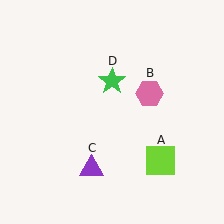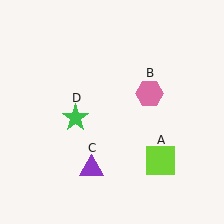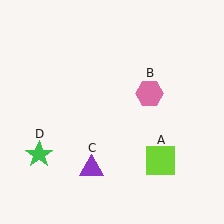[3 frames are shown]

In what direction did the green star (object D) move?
The green star (object D) moved down and to the left.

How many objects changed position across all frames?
1 object changed position: green star (object D).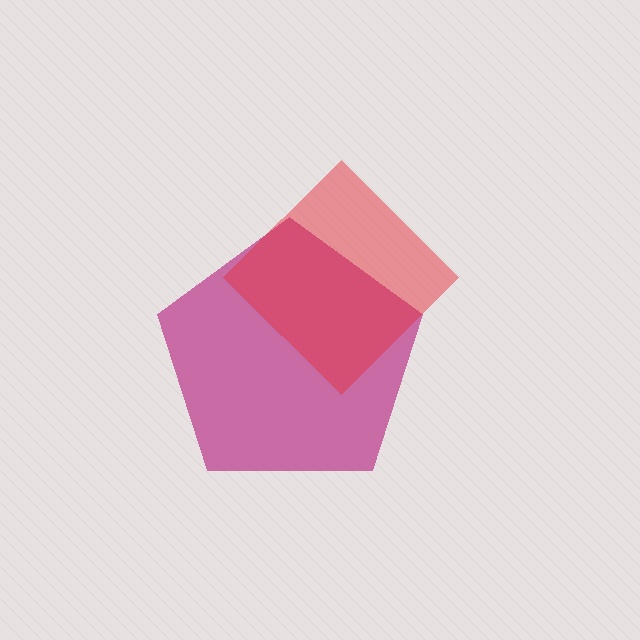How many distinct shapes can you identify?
There are 2 distinct shapes: a magenta pentagon, a red diamond.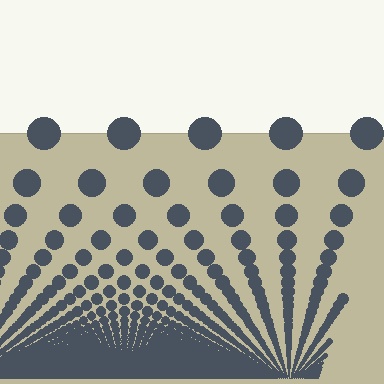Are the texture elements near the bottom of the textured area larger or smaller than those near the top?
Smaller. The gradient is inverted — elements near the bottom are smaller and denser.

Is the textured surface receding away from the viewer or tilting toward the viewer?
The surface appears to tilt toward the viewer. Texture elements get larger and sparser toward the top.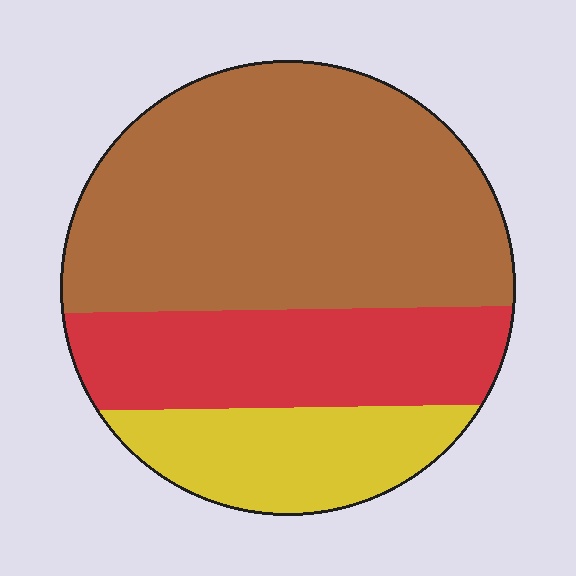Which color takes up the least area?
Yellow, at roughly 20%.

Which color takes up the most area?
Brown, at roughly 55%.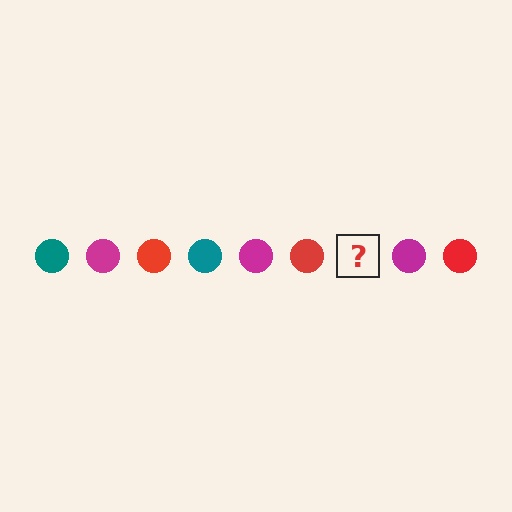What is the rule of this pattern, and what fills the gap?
The rule is that the pattern cycles through teal, magenta, red circles. The gap should be filled with a teal circle.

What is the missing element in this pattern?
The missing element is a teal circle.